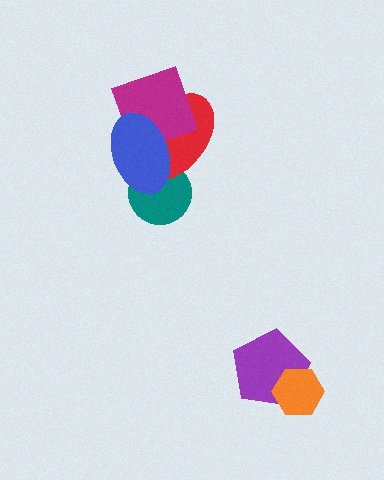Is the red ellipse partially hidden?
Yes, it is partially covered by another shape.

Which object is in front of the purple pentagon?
The orange hexagon is in front of the purple pentagon.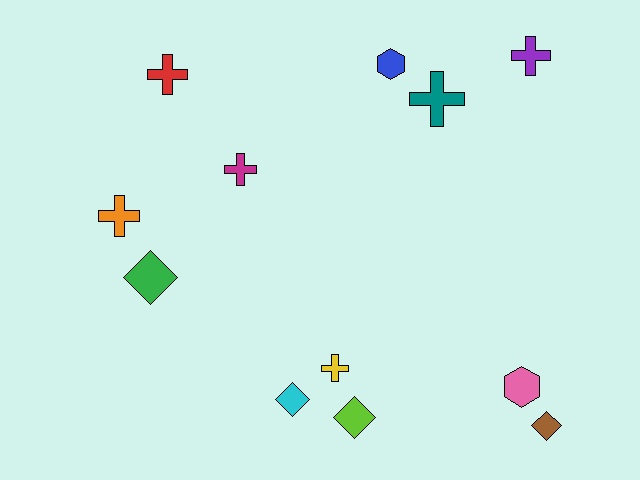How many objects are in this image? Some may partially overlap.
There are 12 objects.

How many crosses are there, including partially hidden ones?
There are 6 crosses.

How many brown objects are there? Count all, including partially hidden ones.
There is 1 brown object.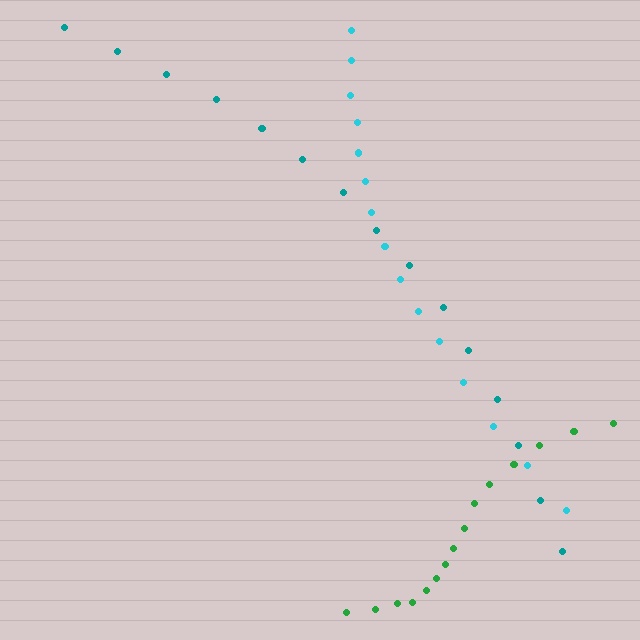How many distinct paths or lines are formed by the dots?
There are 3 distinct paths.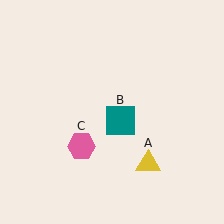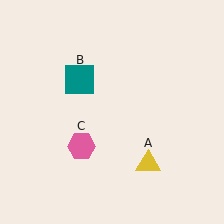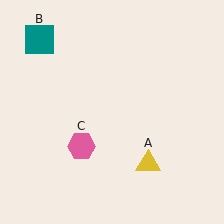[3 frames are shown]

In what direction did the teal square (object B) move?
The teal square (object B) moved up and to the left.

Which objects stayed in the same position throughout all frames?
Yellow triangle (object A) and pink hexagon (object C) remained stationary.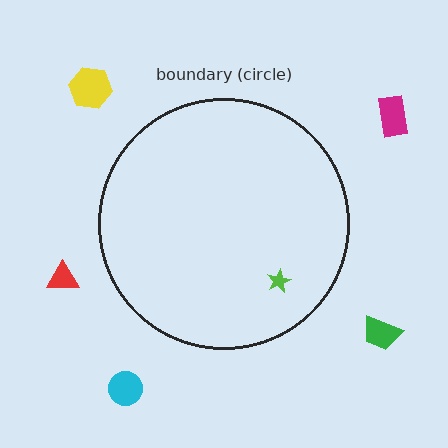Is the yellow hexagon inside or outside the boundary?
Outside.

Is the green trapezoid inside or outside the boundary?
Outside.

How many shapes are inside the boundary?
1 inside, 5 outside.